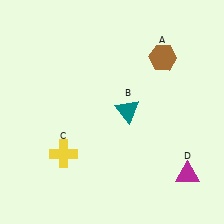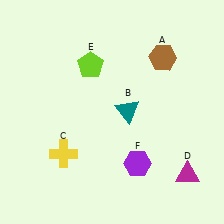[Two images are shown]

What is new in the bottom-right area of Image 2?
A purple hexagon (F) was added in the bottom-right area of Image 2.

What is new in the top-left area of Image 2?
A lime pentagon (E) was added in the top-left area of Image 2.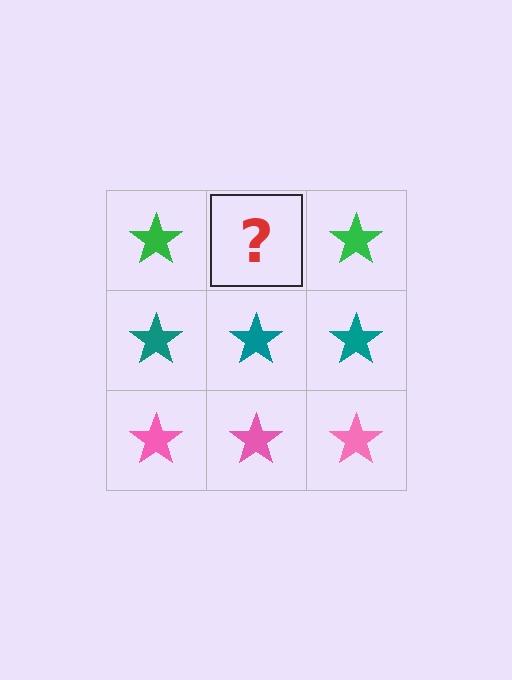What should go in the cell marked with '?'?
The missing cell should contain a green star.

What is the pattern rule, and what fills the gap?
The rule is that each row has a consistent color. The gap should be filled with a green star.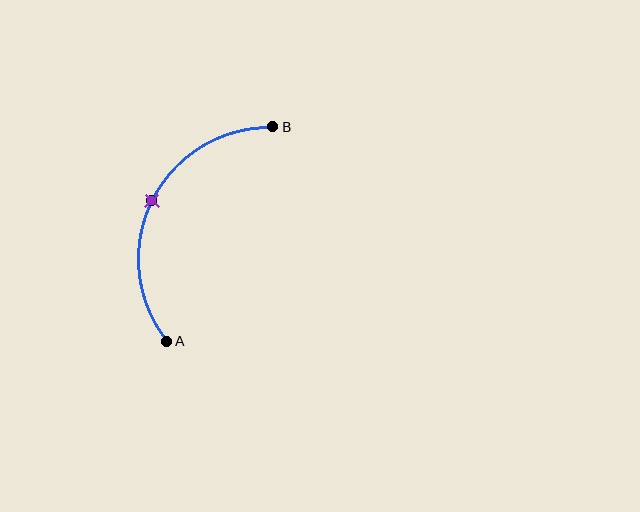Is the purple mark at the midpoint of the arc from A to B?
Yes. The purple mark lies on the arc at equal arc-length from both A and B — it is the arc midpoint.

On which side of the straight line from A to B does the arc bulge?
The arc bulges to the left of the straight line connecting A and B.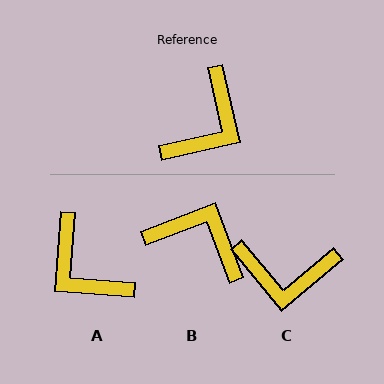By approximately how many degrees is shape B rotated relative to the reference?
Approximately 98 degrees counter-clockwise.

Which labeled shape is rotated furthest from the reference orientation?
A, about 108 degrees away.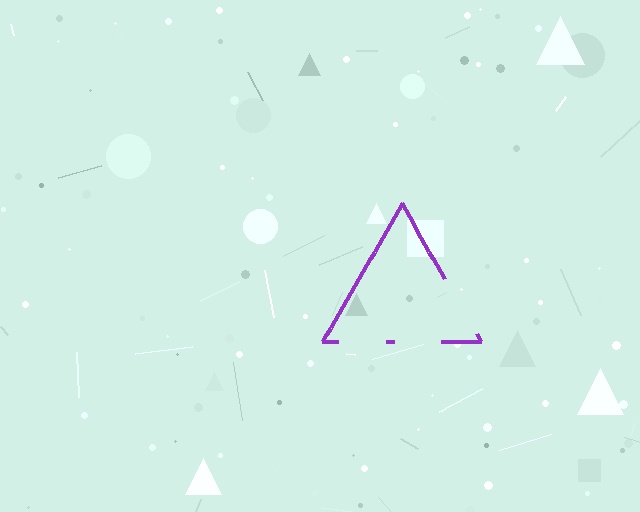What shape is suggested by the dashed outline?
The dashed outline suggests a triangle.